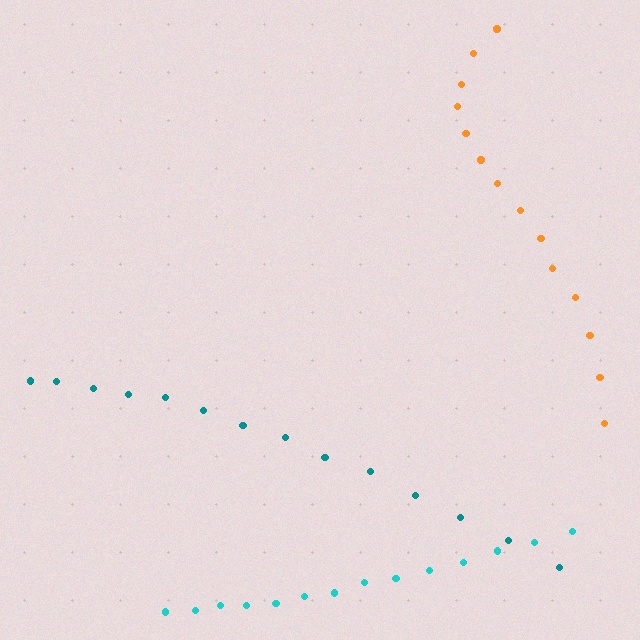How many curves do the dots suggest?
There are 3 distinct paths.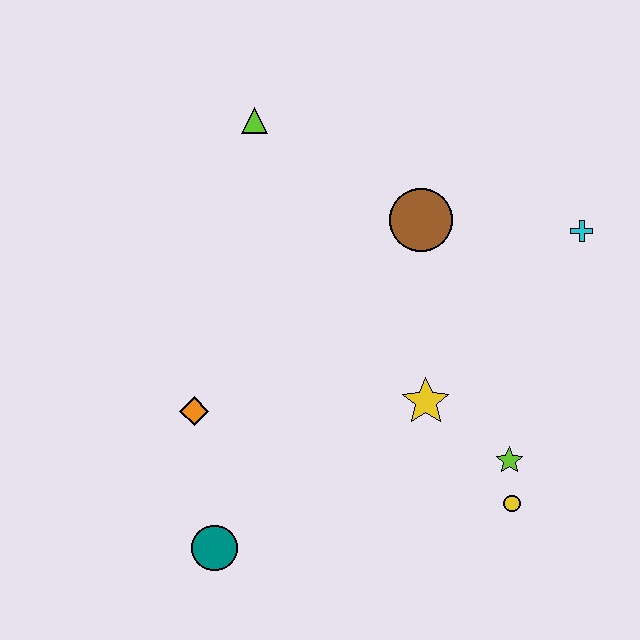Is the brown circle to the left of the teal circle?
No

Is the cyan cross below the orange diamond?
No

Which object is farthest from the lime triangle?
The yellow circle is farthest from the lime triangle.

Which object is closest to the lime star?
The yellow circle is closest to the lime star.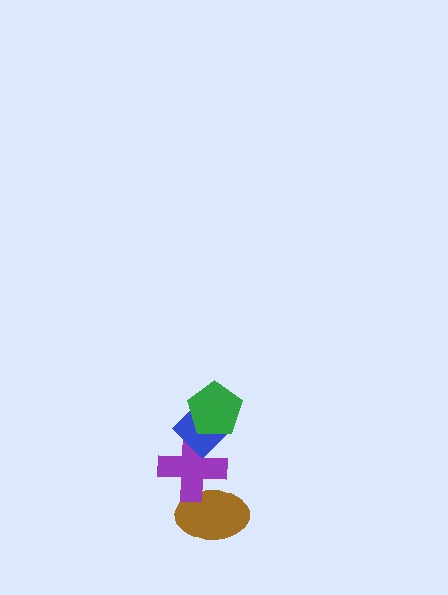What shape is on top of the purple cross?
The blue diamond is on top of the purple cross.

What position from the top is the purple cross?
The purple cross is 3rd from the top.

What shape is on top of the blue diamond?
The green pentagon is on top of the blue diamond.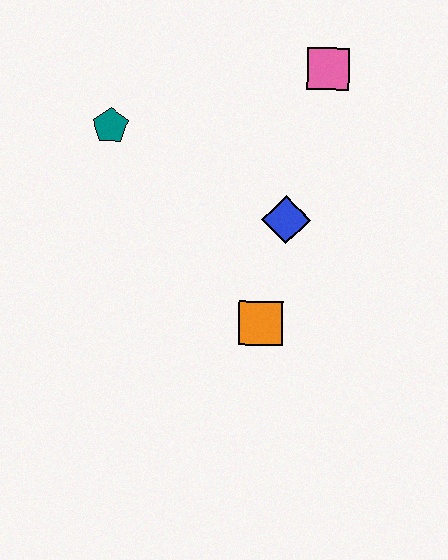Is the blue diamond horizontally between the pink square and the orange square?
Yes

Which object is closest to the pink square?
The blue diamond is closest to the pink square.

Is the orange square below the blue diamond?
Yes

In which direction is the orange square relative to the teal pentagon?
The orange square is below the teal pentagon.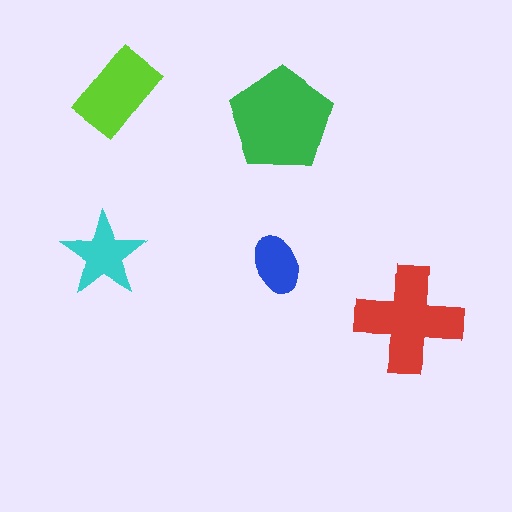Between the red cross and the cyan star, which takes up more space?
The red cross.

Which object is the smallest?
The blue ellipse.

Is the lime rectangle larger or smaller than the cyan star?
Larger.